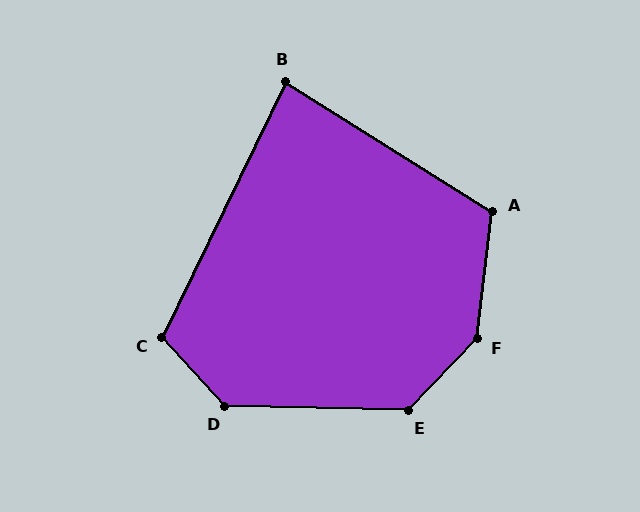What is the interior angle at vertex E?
Approximately 133 degrees (obtuse).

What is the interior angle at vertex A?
Approximately 116 degrees (obtuse).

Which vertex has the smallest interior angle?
B, at approximately 84 degrees.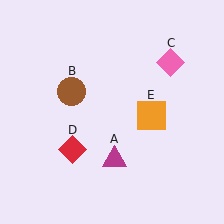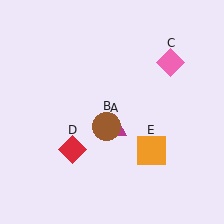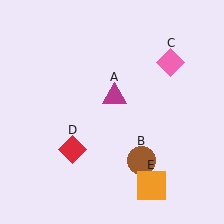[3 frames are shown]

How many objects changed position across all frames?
3 objects changed position: magenta triangle (object A), brown circle (object B), orange square (object E).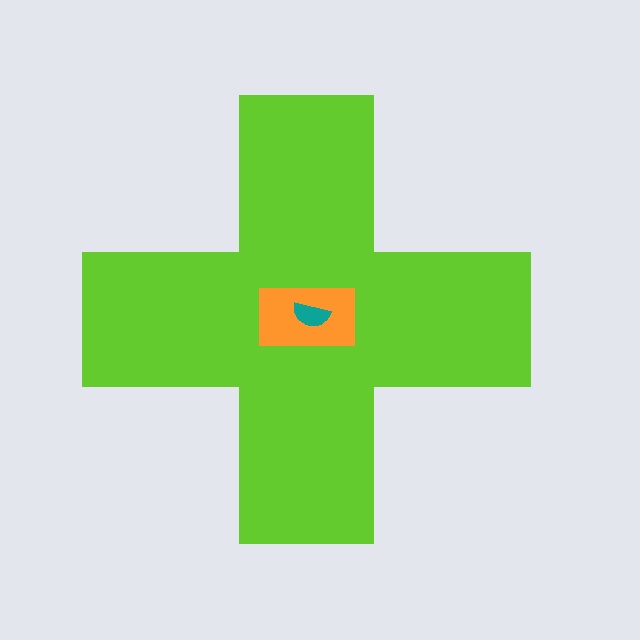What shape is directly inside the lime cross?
The orange rectangle.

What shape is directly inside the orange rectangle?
The teal semicircle.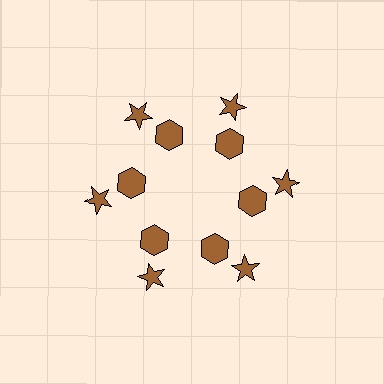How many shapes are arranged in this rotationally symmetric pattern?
There are 12 shapes, arranged in 6 groups of 2.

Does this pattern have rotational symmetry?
Yes, this pattern has 6-fold rotational symmetry. It looks the same after rotating 60 degrees around the center.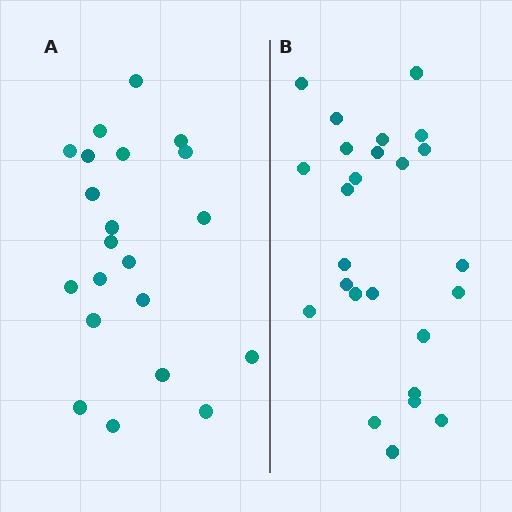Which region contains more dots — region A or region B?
Region B (the right region) has more dots.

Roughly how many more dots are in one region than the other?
Region B has about 4 more dots than region A.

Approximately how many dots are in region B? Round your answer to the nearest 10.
About 20 dots. (The exact count is 25, which rounds to 20.)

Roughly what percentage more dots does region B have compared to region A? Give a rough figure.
About 20% more.